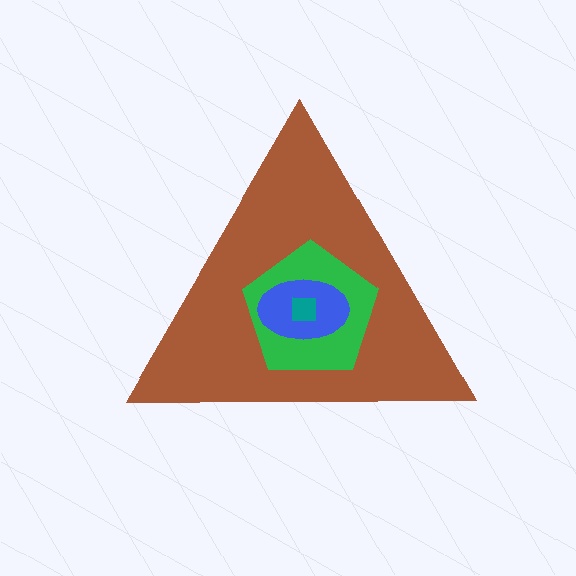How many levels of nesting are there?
4.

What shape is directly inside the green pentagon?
The blue ellipse.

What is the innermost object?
The teal square.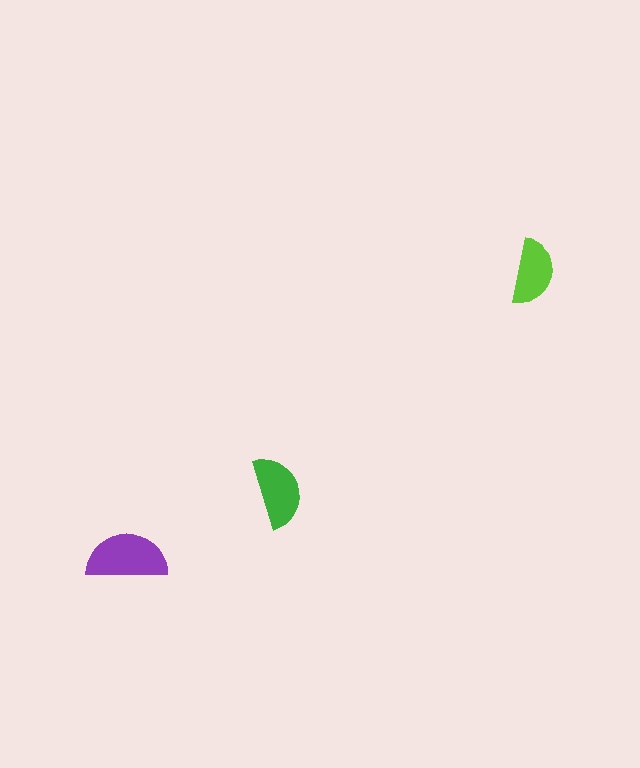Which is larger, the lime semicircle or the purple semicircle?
The purple one.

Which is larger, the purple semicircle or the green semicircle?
The purple one.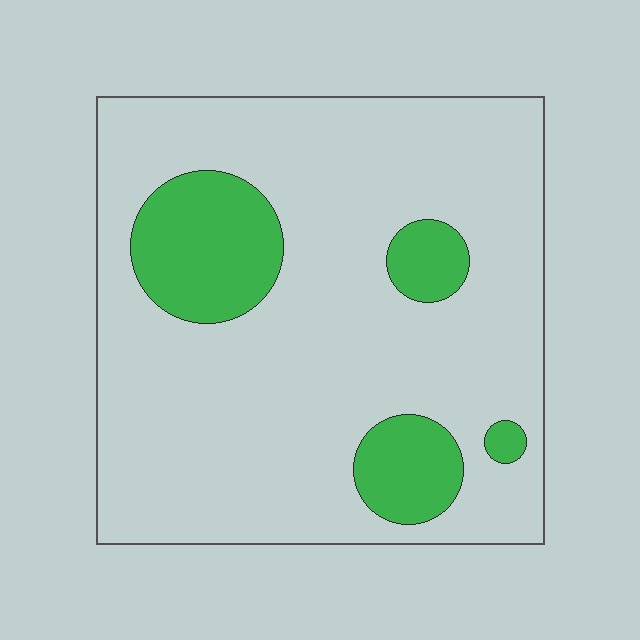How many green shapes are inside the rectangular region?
4.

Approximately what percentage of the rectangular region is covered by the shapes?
Approximately 15%.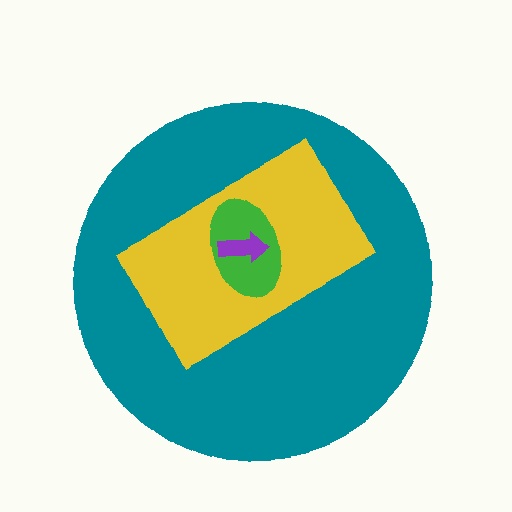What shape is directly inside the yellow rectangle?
The green ellipse.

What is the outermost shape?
The teal circle.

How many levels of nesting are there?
4.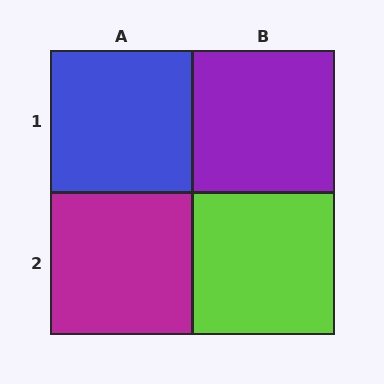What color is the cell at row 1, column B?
Purple.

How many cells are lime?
1 cell is lime.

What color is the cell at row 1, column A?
Blue.